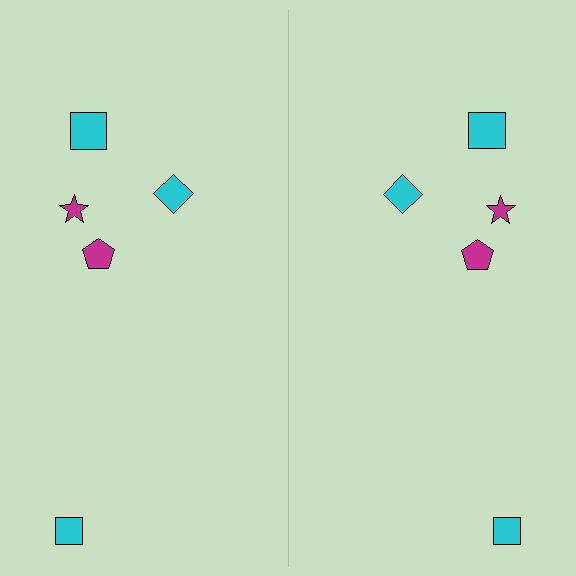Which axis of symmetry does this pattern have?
The pattern has a vertical axis of symmetry running through the center of the image.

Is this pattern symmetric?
Yes, this pattern has bilateral (reflection) symmetry.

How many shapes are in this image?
There are 10 shapes in this image.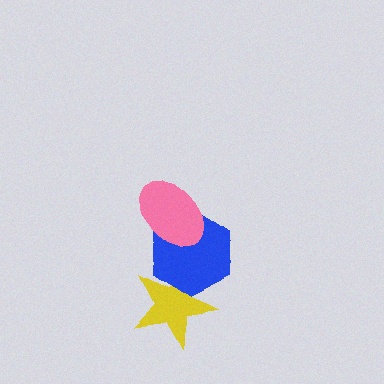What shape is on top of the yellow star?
The blue hexagon is on top of the yellow star.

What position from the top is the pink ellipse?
The pink ellipse is 1st from the top.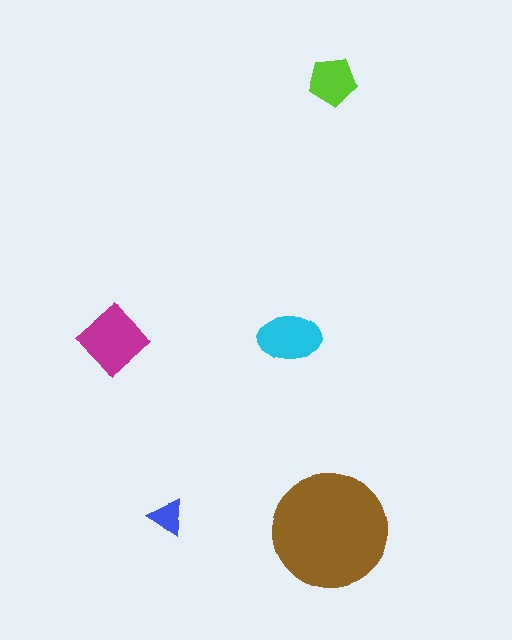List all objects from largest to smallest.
The brown circle, the magenta diamond, the cyan ellipse, the lime pentagon, the blue triangle.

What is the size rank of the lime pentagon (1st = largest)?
4th.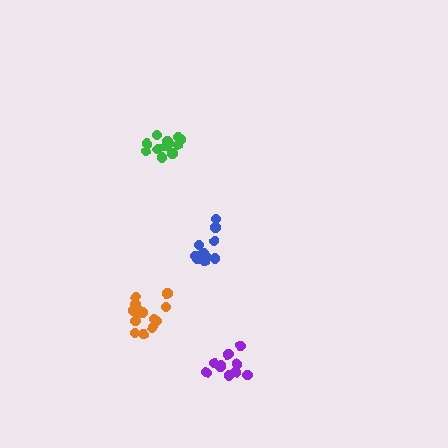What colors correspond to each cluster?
The clusters are colored: purple, green, blue, orange.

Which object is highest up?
The green cluster is topmost.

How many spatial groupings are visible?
There are 4 spatial groupings.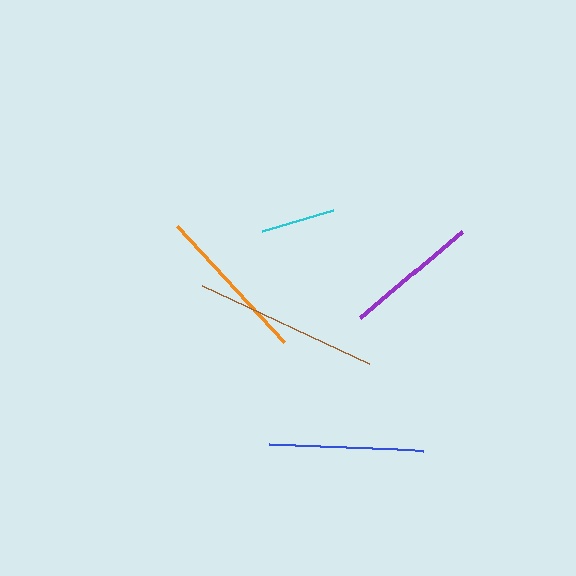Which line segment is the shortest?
The cyan line is the shortest at approximately 74 pixels.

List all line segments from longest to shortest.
From longest to shortest: brown, orange, blue, purple, cyan.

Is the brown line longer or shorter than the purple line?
The brown line is longer than the purple line.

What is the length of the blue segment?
The blue segment is approximately 154 pixels long.